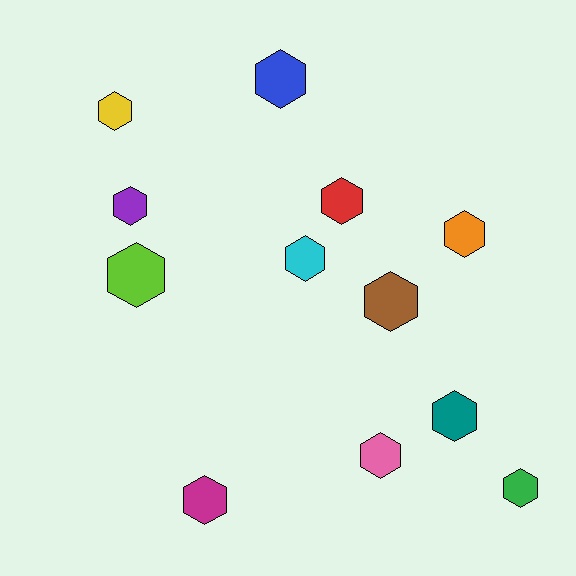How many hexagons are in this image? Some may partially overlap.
There are 12 hexagons.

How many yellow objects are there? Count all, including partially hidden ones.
There is 1 yellow object.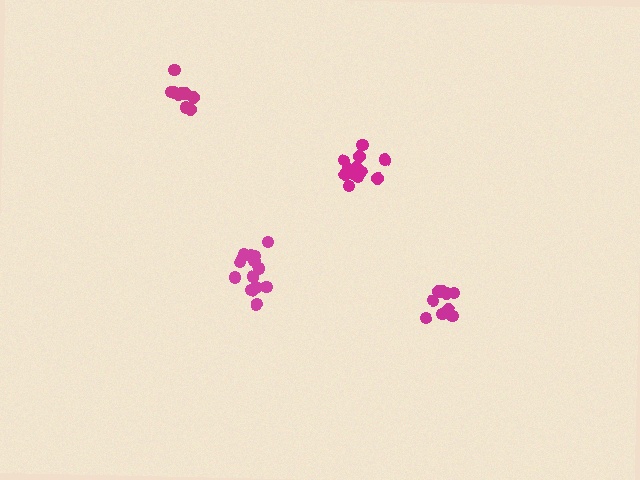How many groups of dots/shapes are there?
There are 4 groups.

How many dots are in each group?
Group 1: 14 dots, Group 2: 9 dots, Group 3: 9 dots, Group 4: 12 dots (44 total).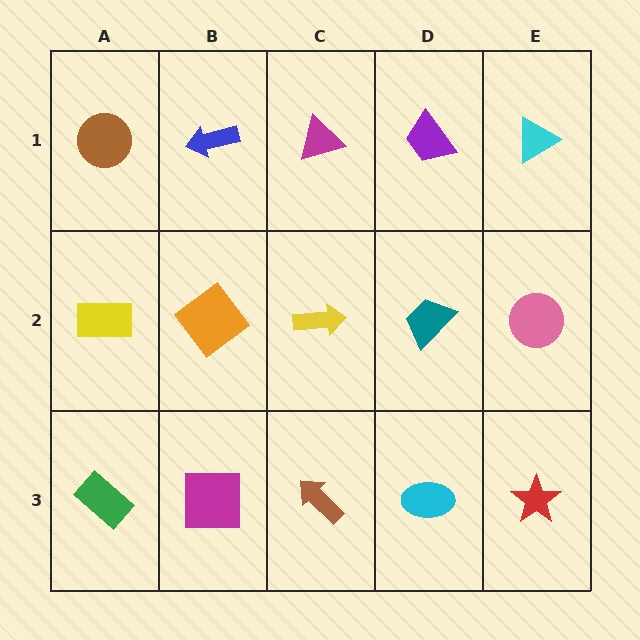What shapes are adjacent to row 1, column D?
A teal trapezoid (row 2, column D), a magenta triangle (row 1, column C), a cyan triangle (row 1, column E).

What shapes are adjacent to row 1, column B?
An orange diamond (row 2, column B), a brown circle (row 1, column A), a magenta triangle (row 1, column C).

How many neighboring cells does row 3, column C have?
3.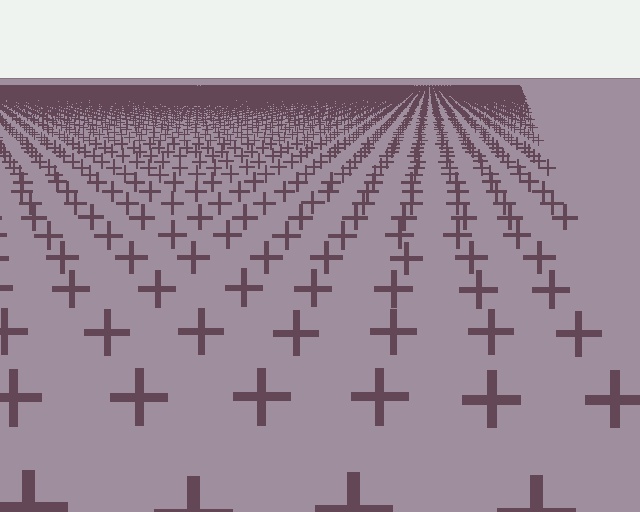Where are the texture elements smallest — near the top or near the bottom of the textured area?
Near the top.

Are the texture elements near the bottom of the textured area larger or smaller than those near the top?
Larger. Near the bottom, elements are closer to the viewer and appear at a bigger on-screen size.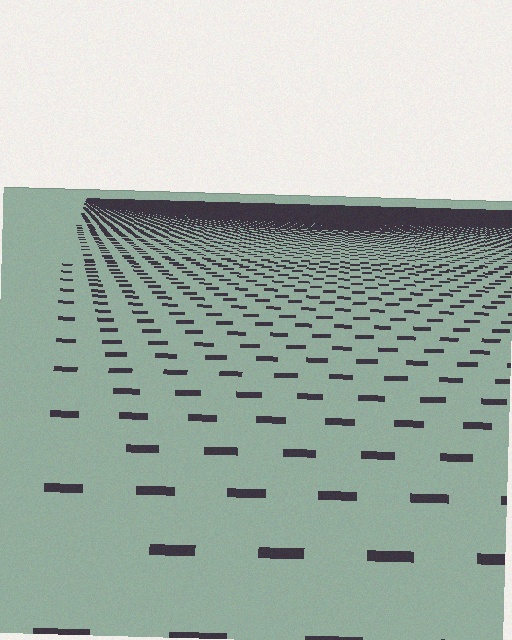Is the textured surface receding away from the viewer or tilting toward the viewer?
The surface is receding away from the viewer. Texture elements get smaller and denser toward the top.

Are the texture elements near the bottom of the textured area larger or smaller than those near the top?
Larger. Near the bottom, elements are closer to the viewer and appear at a bigger on-screen size.